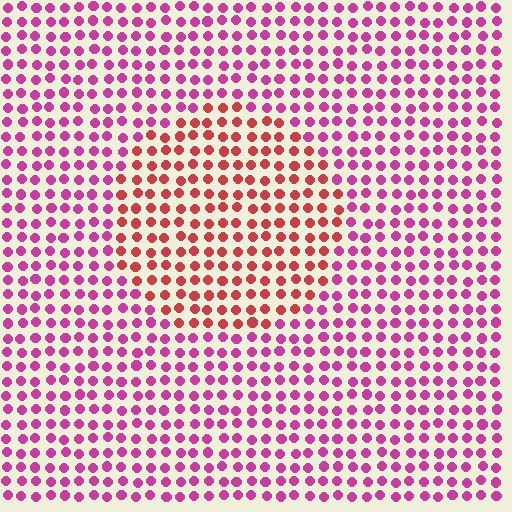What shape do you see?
I see a circle.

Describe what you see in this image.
The image is filled with small magenta elements in a uniform arrangement. A circle-shaped region is visible where the elements are tinted to a slightly different hue, forming a subtle color boundary.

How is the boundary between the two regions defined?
The boundary is defined purely by a slight shift in hue (about 39 degrees). Spacing, size, and orientation are identical on both sides.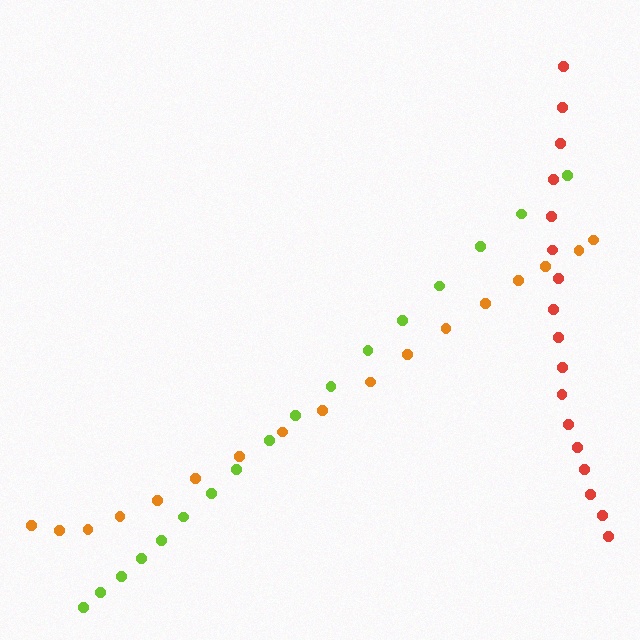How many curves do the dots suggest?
There are 3 distinct paths.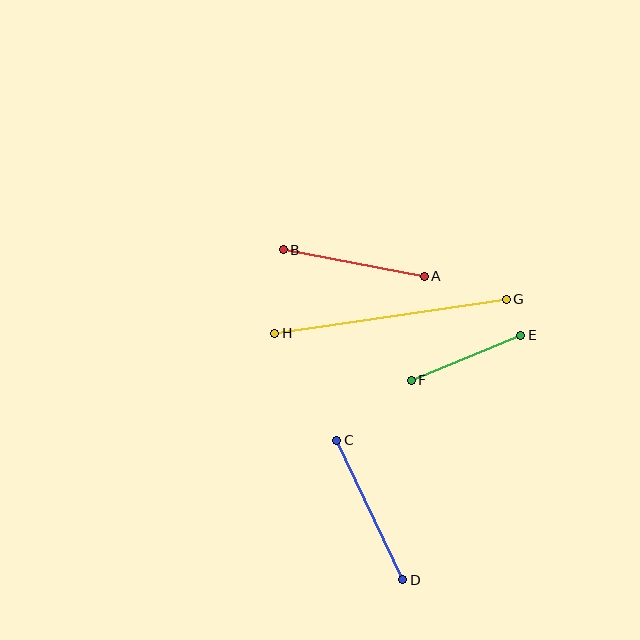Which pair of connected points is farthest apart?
Points G and H are farthest apart.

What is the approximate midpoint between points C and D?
The midpoint is at approximately (370, 510) pixels.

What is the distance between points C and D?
The distance is approximately 154 pixels.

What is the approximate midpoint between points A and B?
The midpoint is at approximately (354, 263) pixels.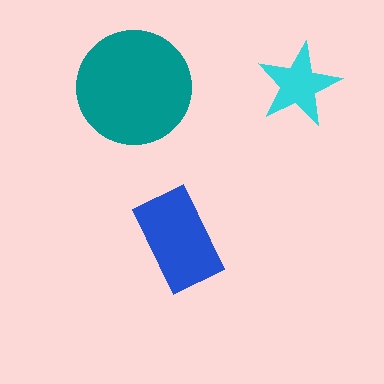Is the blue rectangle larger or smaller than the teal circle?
Smaller.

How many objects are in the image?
There are 3 objects in the image.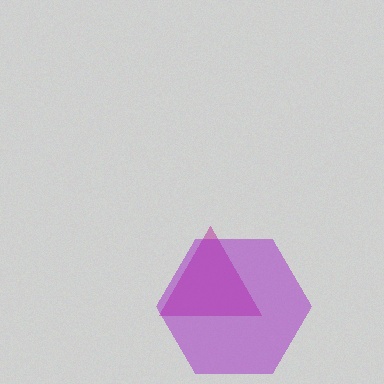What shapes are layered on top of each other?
The layered shapes are: a magenta triangle, a purple hexagon.